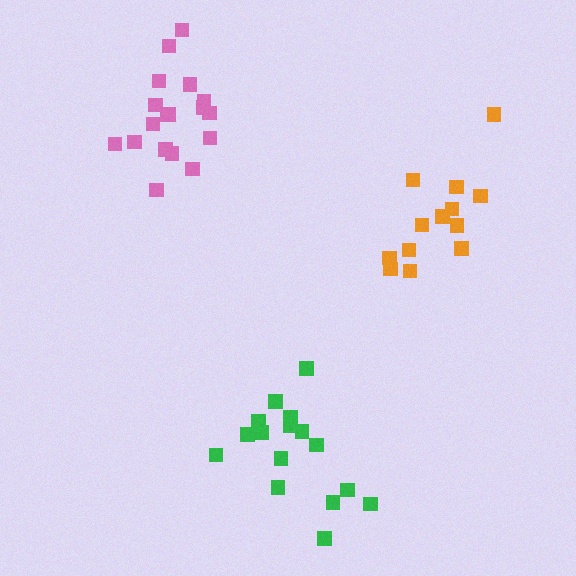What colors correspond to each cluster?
The clusters are colored: orange, green, pink.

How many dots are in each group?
Group 1: 13 dots, Group 2: 17 dots, Group 3: 18 dots (48 total).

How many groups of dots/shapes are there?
There are 3 groups.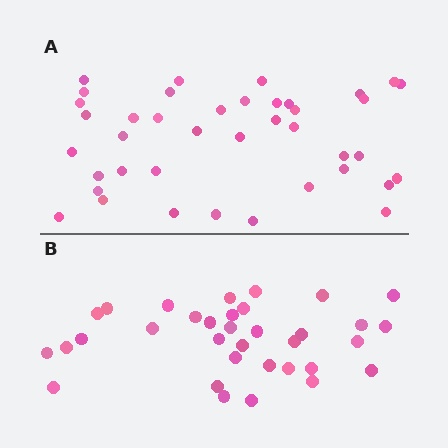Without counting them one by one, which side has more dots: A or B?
Region A (the top region) has more dots.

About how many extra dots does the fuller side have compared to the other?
Region A has about 6 more dots than region B.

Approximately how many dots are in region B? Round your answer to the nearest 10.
About 30 dots. (The exact count is 34, which rounds to 30.)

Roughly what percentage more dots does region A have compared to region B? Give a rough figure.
About 20% more.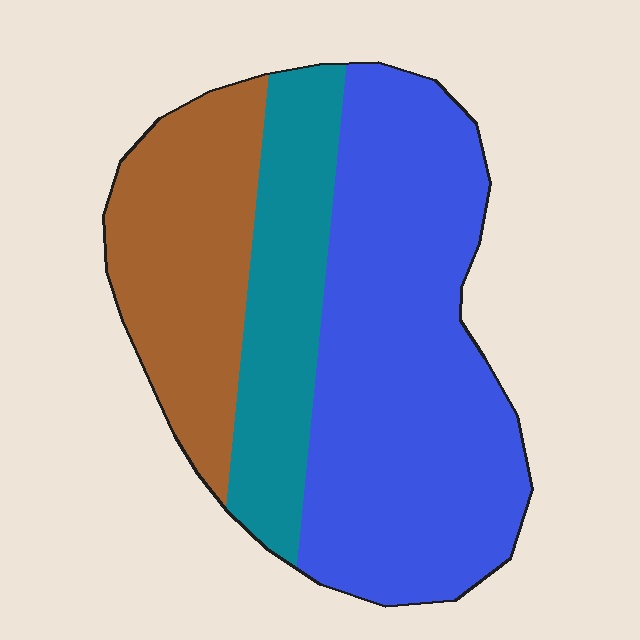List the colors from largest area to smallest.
From largest to smallest: blue, brown, teal.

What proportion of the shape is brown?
Brown covers about 25% of the shape.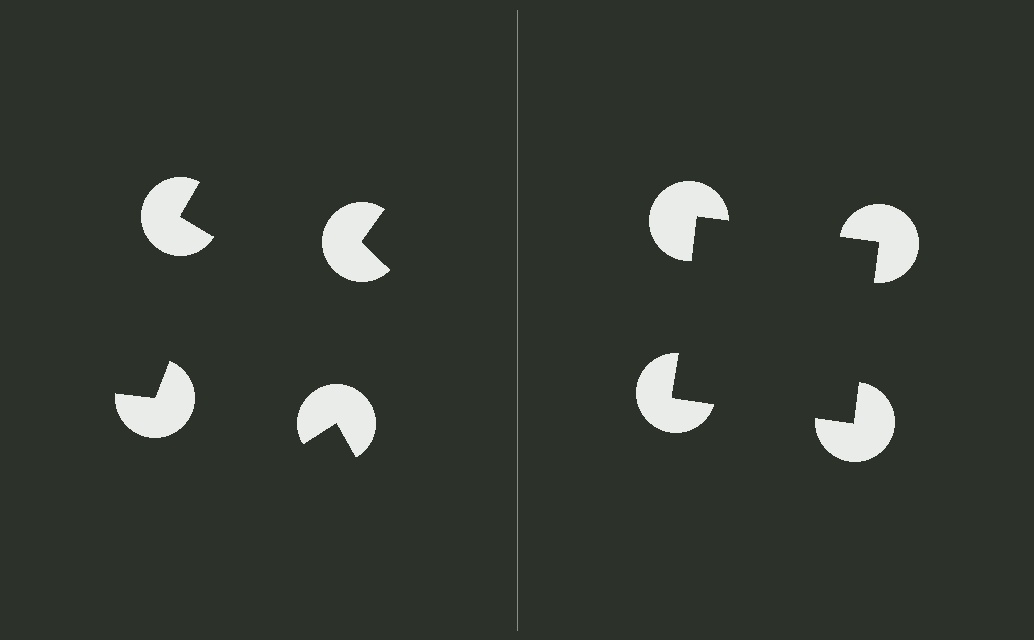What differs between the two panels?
The pac-man discs are positioned identically on both sides; only the wedge orientations differ. On the right they align to a square; on the left they are misaligned.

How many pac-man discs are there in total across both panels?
8 — 4 on each side.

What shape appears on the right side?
An illusory square.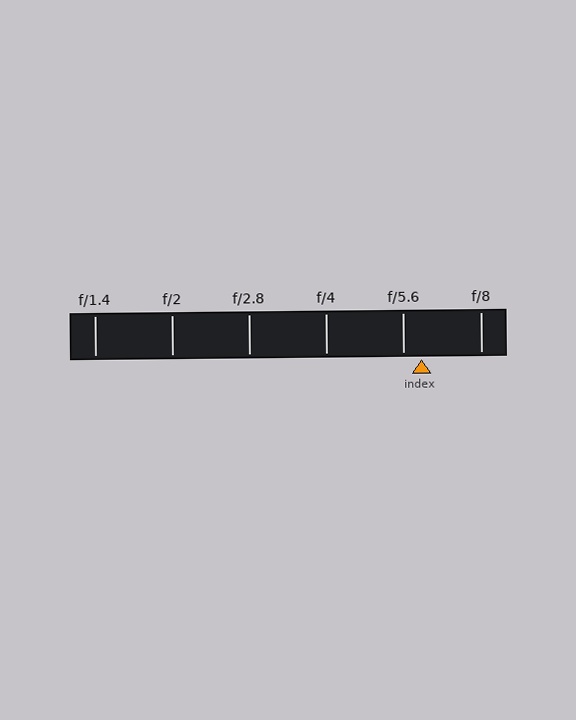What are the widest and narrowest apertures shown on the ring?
The widest aperture shown is f/1.4 and the narrowest is f/8.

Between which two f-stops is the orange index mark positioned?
The index mark is between f/5.6 and f/8.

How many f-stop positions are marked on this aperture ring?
There are 6 f-stop positions marked.